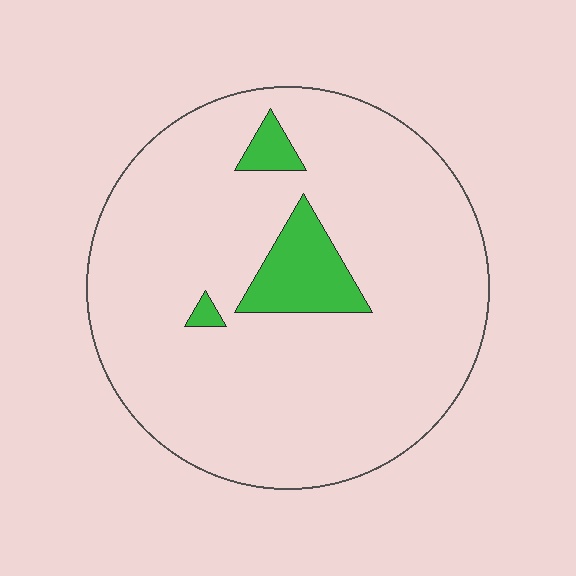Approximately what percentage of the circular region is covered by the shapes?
Approximately 10%.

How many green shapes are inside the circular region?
3.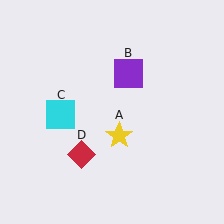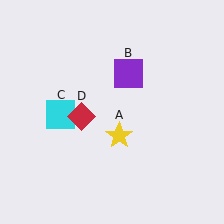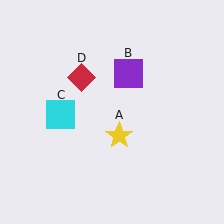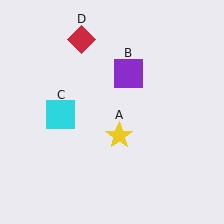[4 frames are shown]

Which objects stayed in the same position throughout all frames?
Yellow star (object A) and purple square (object B) and cyan square (object C) remained stationary.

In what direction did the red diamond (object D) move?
The red diamond (object D) moved up.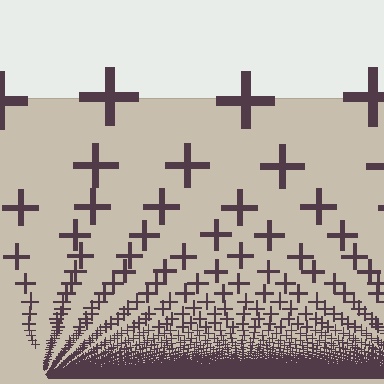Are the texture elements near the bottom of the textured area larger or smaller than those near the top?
Smaller. The gradient is inverted — elements near the bottom are smaller and denser.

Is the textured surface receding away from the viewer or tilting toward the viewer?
The surface appears to tilt toward the viewer. Texture elements get larger and sparser toward the top.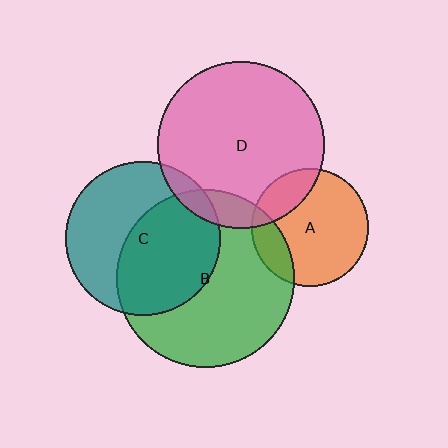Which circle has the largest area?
Circle B (green).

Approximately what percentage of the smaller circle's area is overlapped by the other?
Approximately 50%.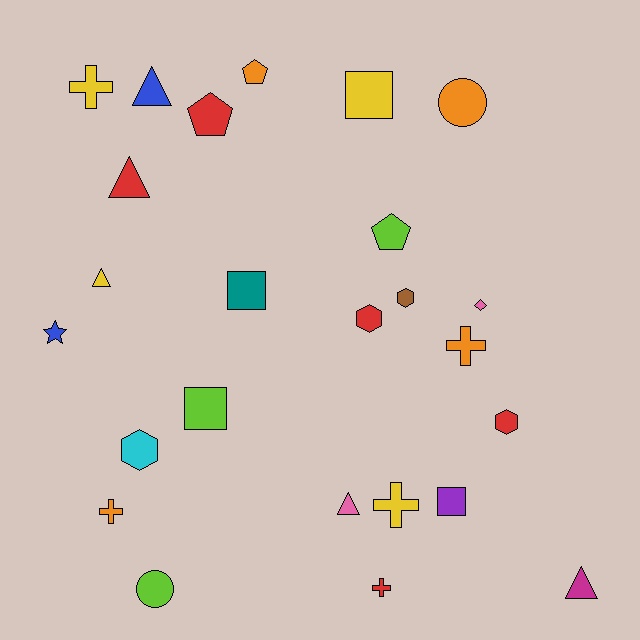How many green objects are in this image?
There are no green objects.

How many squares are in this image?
There are 4 squares.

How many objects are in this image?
There are 25 objects.